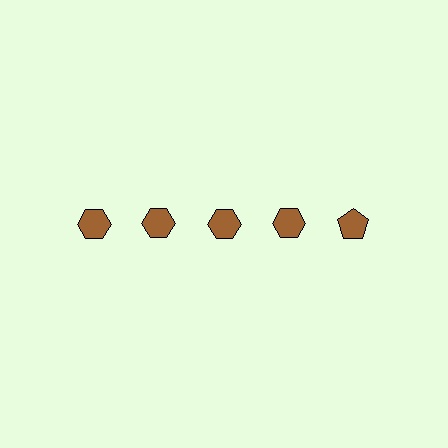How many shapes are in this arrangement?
There are 5 shapes arranged in a grid pattern.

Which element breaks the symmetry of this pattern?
The brown pentagon in the top row, rightmost column breaks the symmetry. All other shapes are brown hexagons.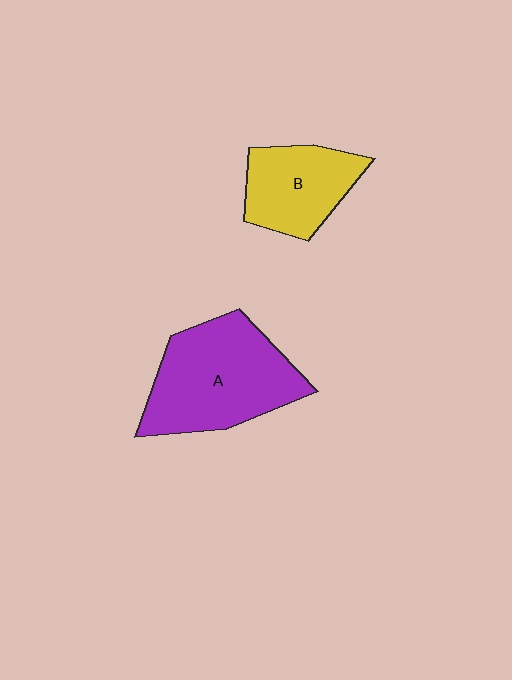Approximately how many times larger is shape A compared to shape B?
Approximately 1.6 times.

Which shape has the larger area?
Shape A (purple).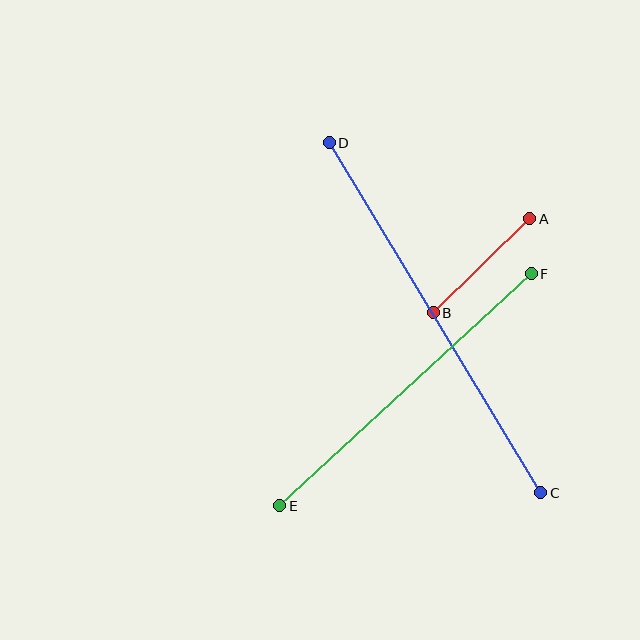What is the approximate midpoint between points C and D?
The midpoint is at approximately (435, 318) pixels.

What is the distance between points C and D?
The distance is approximately 409 pixels.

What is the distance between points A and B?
The distance is approximately 134 pixels.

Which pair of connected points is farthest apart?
Points C and D are farthest apart.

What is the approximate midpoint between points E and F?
The midpoint is at approximately (405, 390) pixels.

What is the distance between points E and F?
The distance is approximately 342 pixels.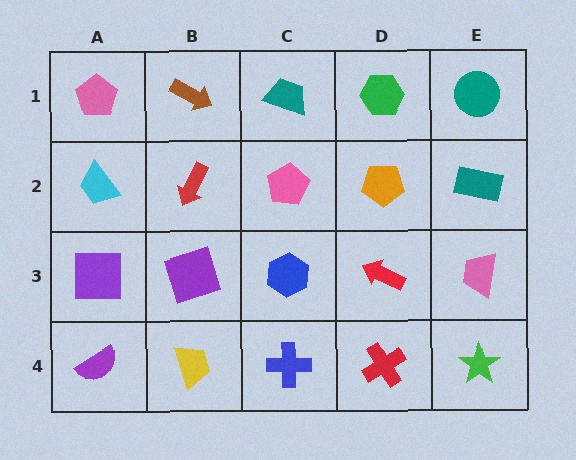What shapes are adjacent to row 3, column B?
A red arrow (row 2, column B), a yellow trapezoid (row 4, column B), a purple square (row 3, column A), a blue hexagon (row 3, column C).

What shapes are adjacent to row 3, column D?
An orange pentagon (row 2, column D), a red cross (row 4, column D), a blue hexagon (row 3, column C), a pink trapezoid (row 3, column E).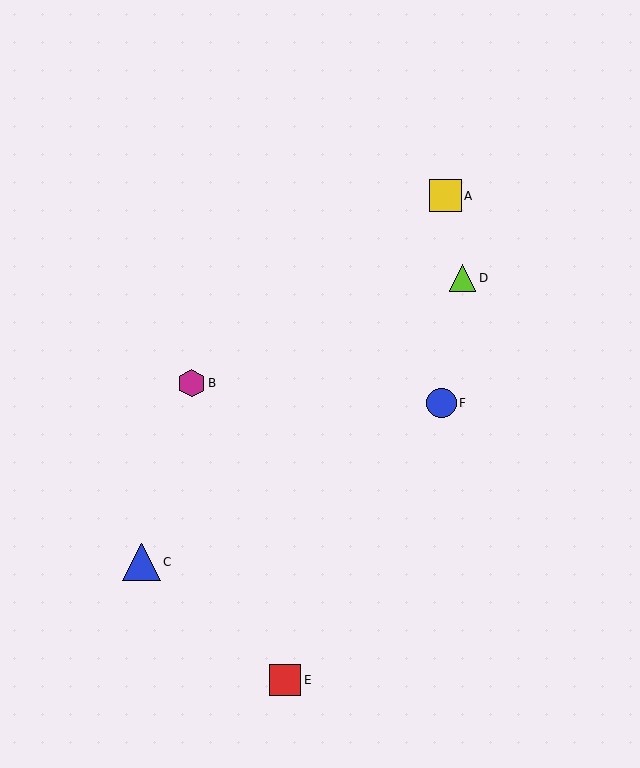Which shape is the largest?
The blue triangle (labeled C) is the largest.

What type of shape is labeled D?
Shape D is a lime triangle.